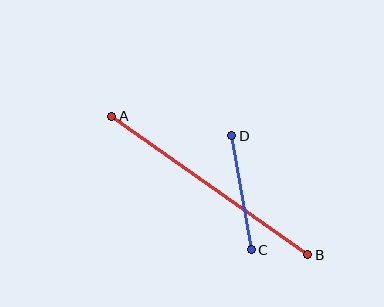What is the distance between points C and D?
The distance is approximately 116 pixels.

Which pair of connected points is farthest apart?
Points A and B are farthest apart.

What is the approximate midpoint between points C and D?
The midpoint is at approximately (242, 193) pixels.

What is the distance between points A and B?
The distance is approximately 240 pixels.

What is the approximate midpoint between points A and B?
The midpoint is at approximately (210, 185) pixels.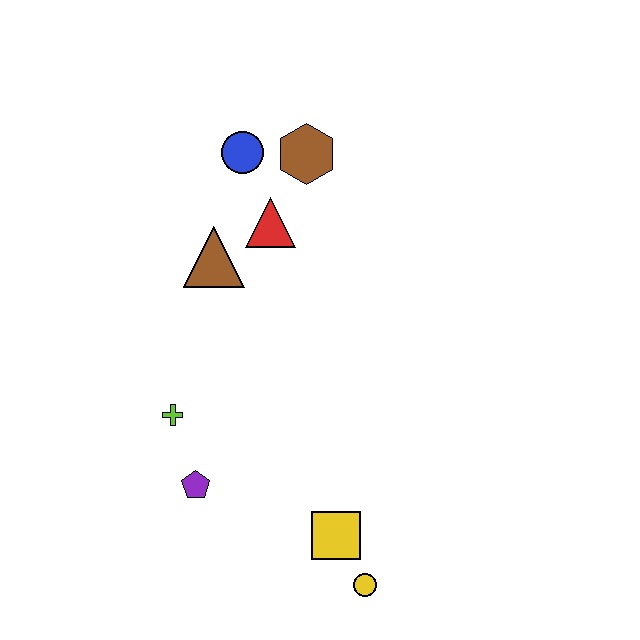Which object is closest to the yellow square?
The yellow circle is closest to the yellow square.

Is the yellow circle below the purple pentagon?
Yes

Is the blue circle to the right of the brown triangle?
Yes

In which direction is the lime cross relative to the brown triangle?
The lime cross is below the brown triangle.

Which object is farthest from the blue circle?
The yellow circle is farthest from the blue circle.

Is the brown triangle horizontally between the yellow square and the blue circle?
No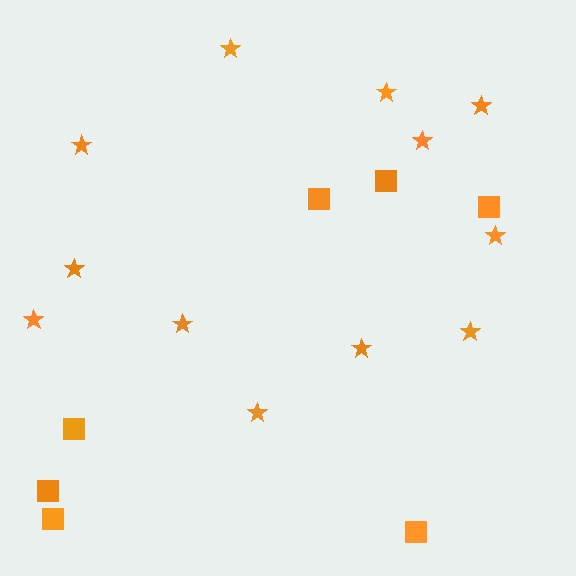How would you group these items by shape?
There are 2 groups: one group of squares (7) and one group of stars (12).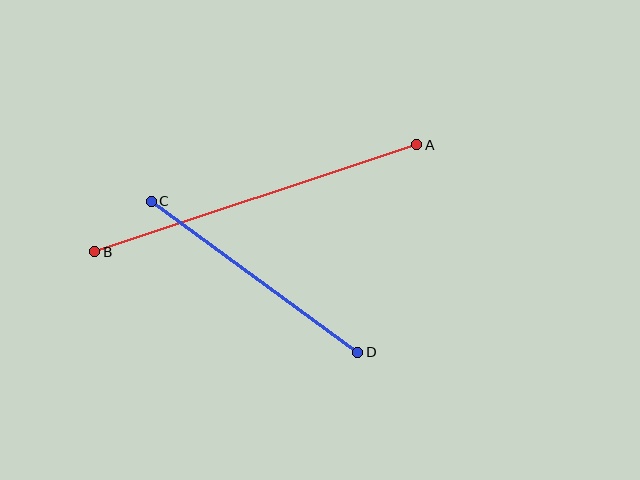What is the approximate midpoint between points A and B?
The midpoint is at approximately (256, 198) pixels.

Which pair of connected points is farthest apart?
Points A and B are farthest apart.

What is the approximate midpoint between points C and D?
The midpoint is at approximately (255, 277) pixels.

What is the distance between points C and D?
The distance is approximately 256 pixels.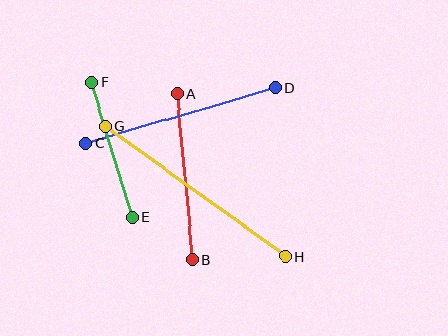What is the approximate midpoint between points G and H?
The midpoint is at approximately (196, 191) pixels.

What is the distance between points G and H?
The distance is approximately 222 pixels.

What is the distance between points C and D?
The distance is approximately 197 pixels.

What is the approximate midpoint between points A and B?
The midpoint is at approximately (185, 176) pixels.